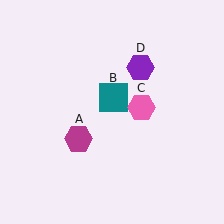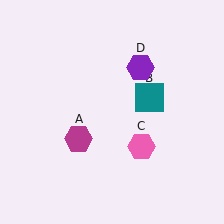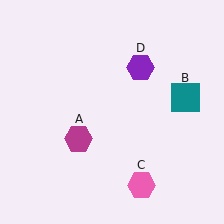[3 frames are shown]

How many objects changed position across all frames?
2 objects changed position: teal square (object B), pink hexagon (object C).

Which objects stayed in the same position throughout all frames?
Magenta hexagon (object A) and purple hexagon (object D) remained stationary.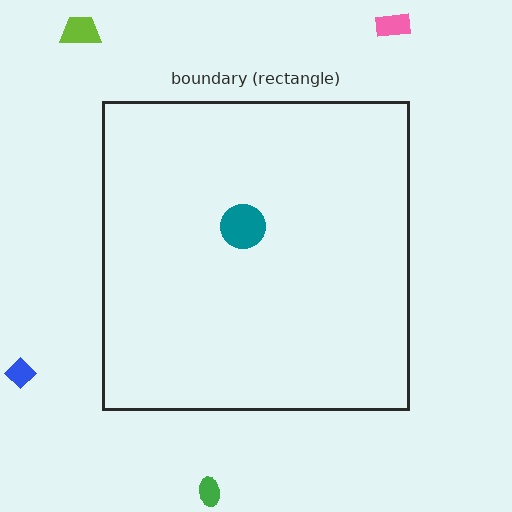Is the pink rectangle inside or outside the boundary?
Outside.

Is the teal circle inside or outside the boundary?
Inside.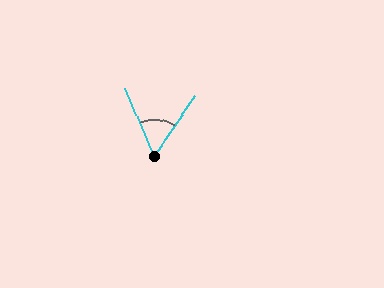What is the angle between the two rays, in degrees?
Approximately 57 degrees.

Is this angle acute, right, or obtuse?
It is acute.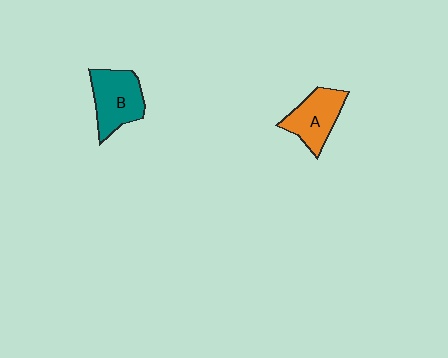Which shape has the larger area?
Shape B (teal).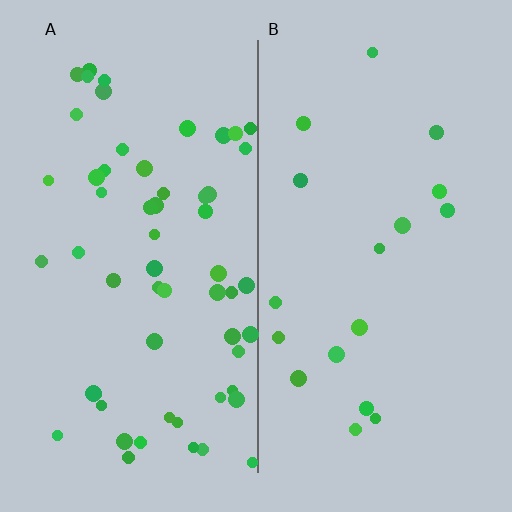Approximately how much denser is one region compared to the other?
Approximately 3.3× — region A over region B.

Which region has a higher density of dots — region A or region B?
A (the left).